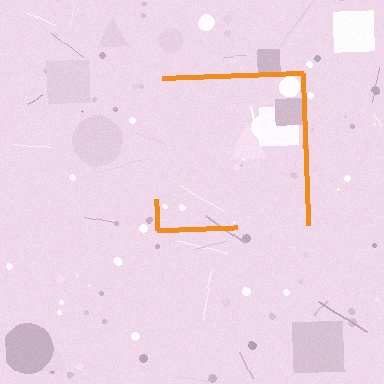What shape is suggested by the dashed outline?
The dashed outline suggests a square.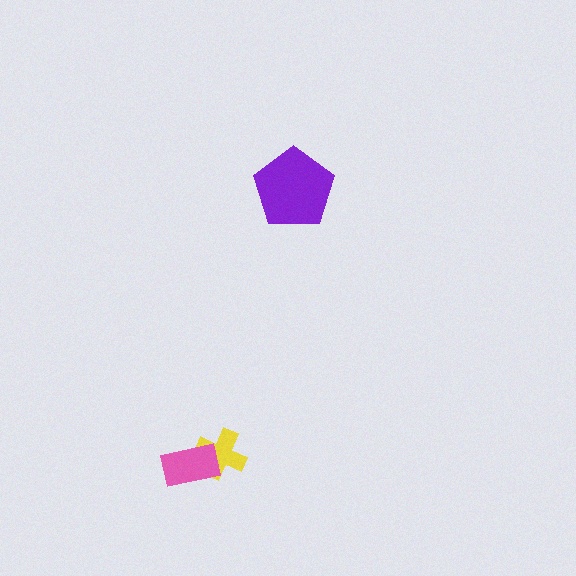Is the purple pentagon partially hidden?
No, no other shape covers it.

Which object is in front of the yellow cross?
The pink rectangle is in front of the yellow cross.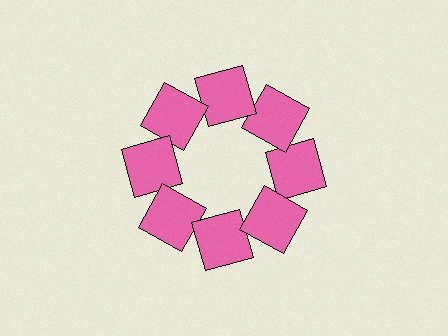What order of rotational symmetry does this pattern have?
This pattern has 8-fold rotational symmetry.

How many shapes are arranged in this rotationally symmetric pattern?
There are 8 shapes, arranged in 8 groups of 1.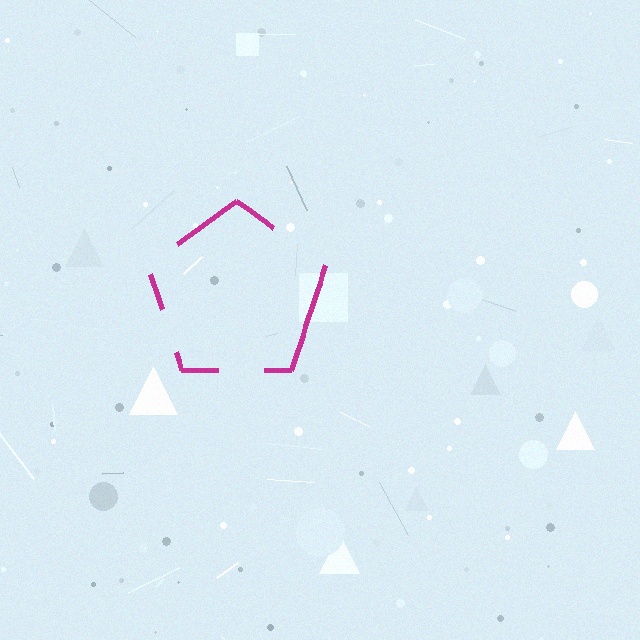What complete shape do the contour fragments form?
The contour fragments form a pentagon.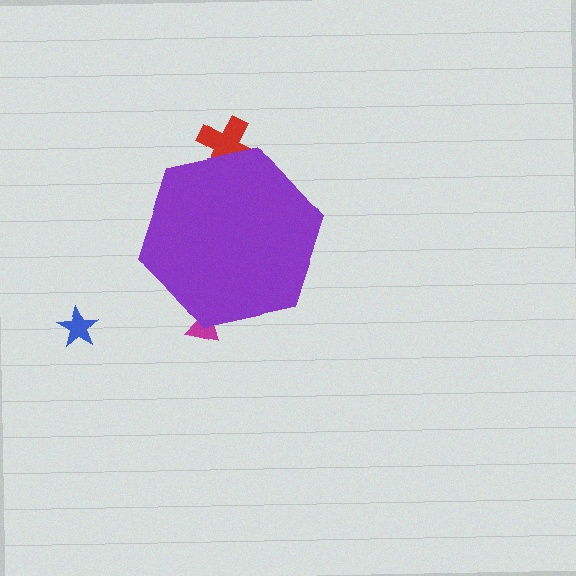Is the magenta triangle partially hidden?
Yes, the magenta triangle is partially hidden behind the purple hexagon.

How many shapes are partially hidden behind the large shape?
2 shapes are partially hidden.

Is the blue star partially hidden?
No, the blue star is fully visible.